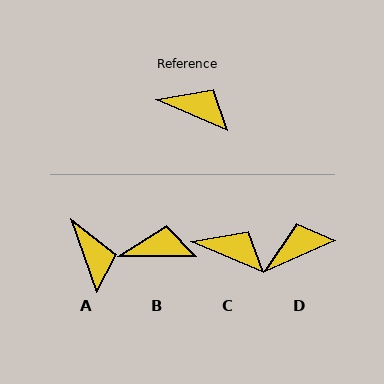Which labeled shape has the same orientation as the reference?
C.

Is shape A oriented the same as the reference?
No, it is off by about 47 degrees.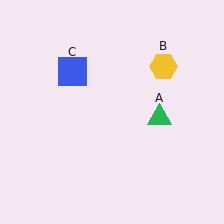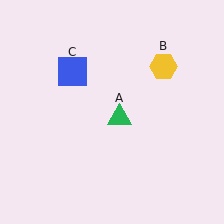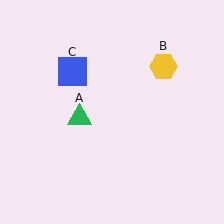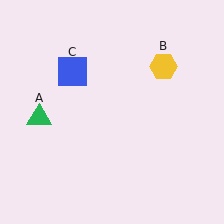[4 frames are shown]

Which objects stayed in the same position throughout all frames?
Yellow hexagon (object B) and blue square (object C) remained stationary.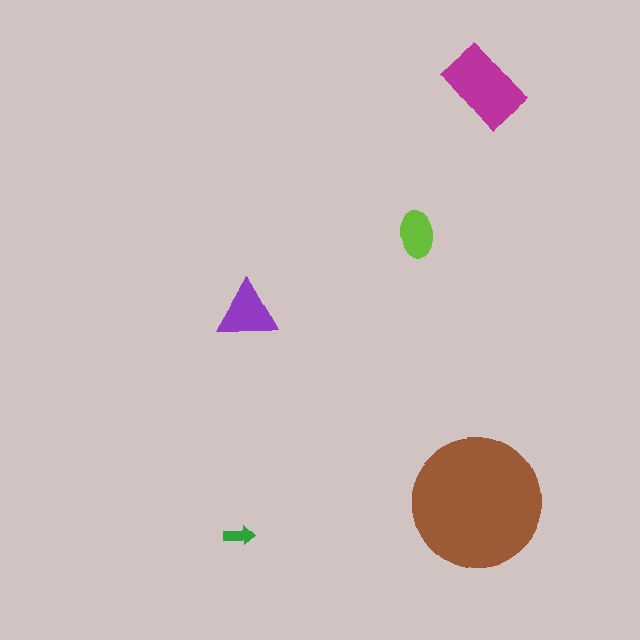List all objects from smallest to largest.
The green arrow, the lime ellipse, the purple triangle, the magenta rectangle, the brown circle.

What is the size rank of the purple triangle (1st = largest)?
3rd.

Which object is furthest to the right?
The magenta rectangle is rightmost.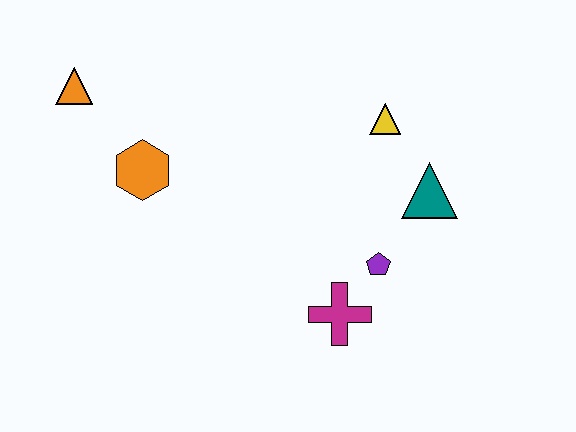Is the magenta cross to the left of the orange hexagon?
No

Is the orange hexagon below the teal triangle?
No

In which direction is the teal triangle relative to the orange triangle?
The teal triangle is to the right of the orange triangle.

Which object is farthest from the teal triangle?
The orange triangle is farthest from the teal triangle.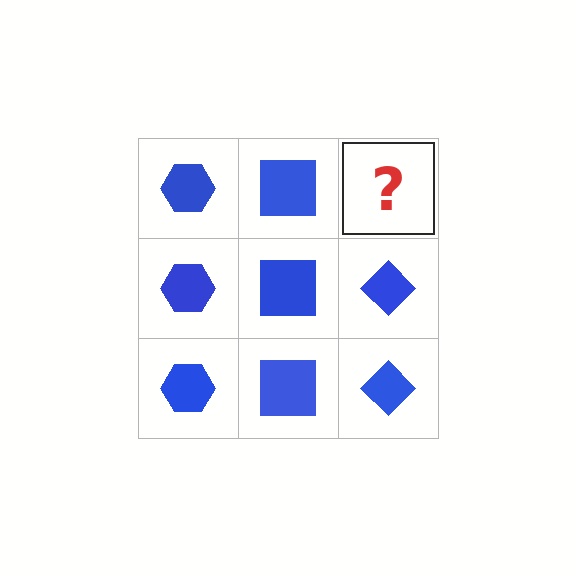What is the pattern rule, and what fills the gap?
The rule is that each column has a consistent shape. The gap should be filled with a blue diamond.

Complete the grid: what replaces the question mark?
The question mark should be replaced with a blue diamond.